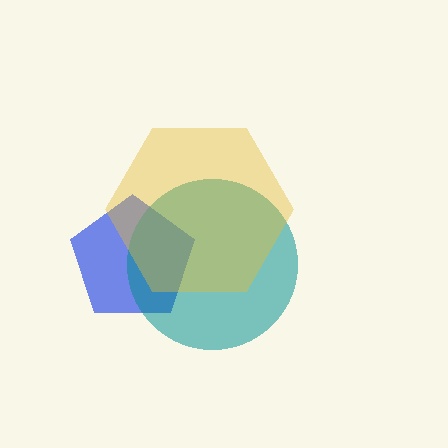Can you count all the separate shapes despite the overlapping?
Yes, there are 3 separate shapes.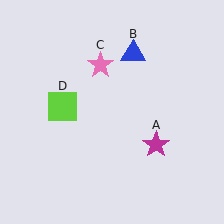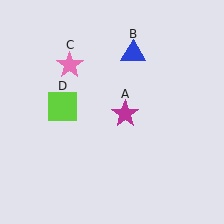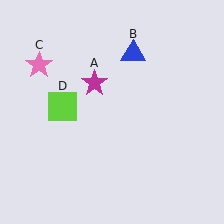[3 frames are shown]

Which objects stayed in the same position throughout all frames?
Blue triangle (object B) and lime square (object D) remained stationary.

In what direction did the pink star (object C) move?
The pink star (object C) moved left.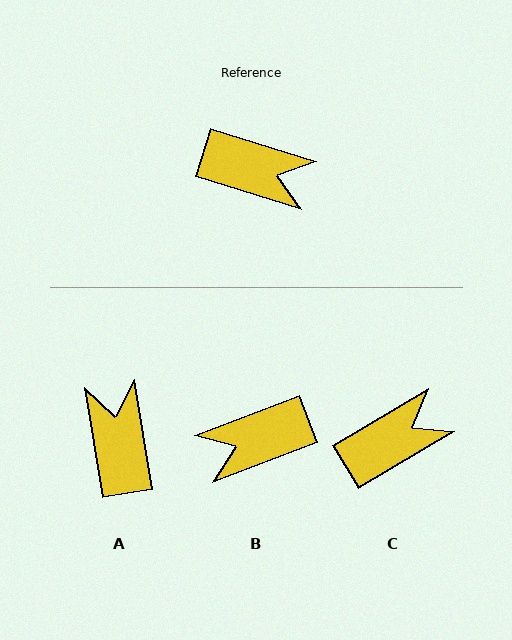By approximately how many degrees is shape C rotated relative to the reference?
Approximately 48 degrees counter-clockwise.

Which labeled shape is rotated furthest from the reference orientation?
B, about 141 degrees away.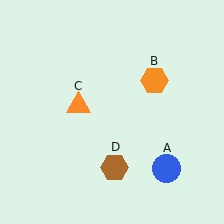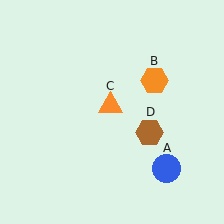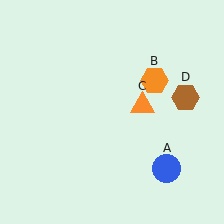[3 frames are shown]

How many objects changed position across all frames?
2 objects changed position: orange triangle (object C), brown hexagon (object D).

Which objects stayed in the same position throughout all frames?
Blue circle (object A) and orange hexagon (object B) remained stationary.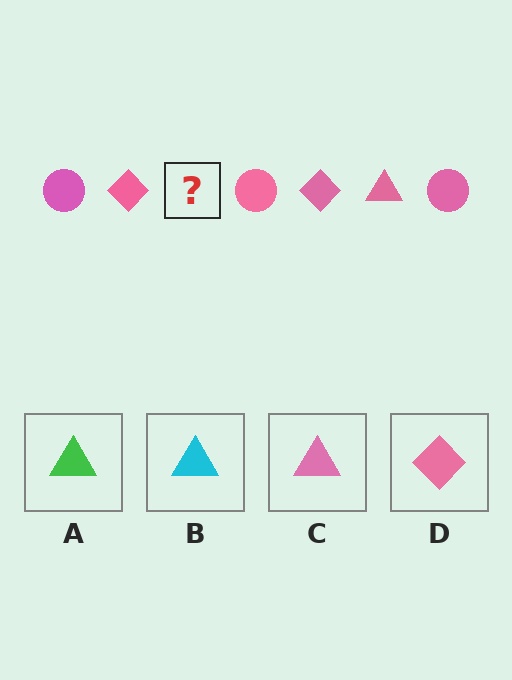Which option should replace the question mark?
Option C.